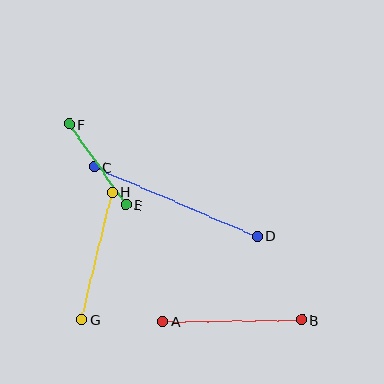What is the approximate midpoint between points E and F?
The midpoint is at approximately (97, 164) pixels.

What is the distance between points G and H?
The distance is approximately 131 pixels.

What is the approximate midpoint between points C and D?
The midpoint is at approximately (175, 201) pixels.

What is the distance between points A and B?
The distance is approximately 139 pixels.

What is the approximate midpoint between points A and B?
The midpoint is at approximately (232, 321) pixels.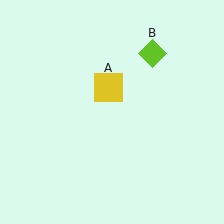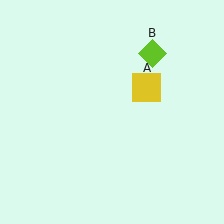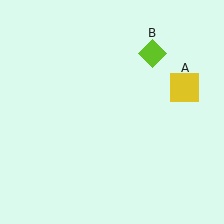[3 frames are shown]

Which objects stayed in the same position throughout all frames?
Lime diamond (object B) remained stationary.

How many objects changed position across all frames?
1 object changed position: yellow square (object A).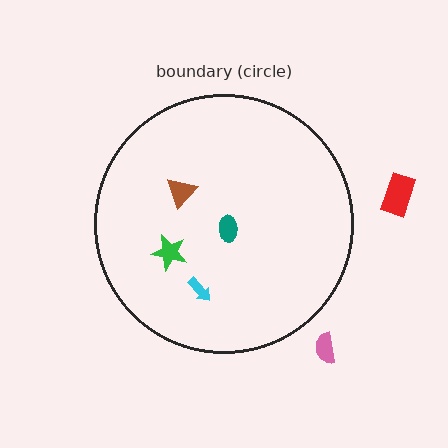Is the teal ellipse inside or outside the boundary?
Inside.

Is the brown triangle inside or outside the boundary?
Inside.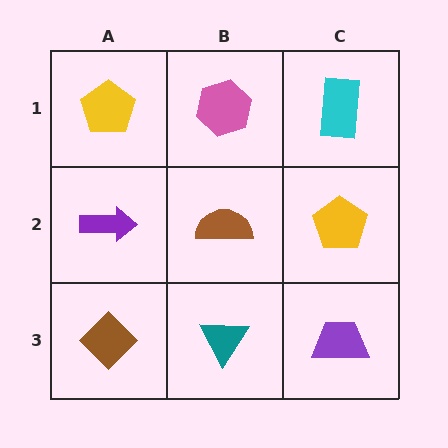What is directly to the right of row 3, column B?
A purple trapezoid.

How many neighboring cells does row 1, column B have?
3.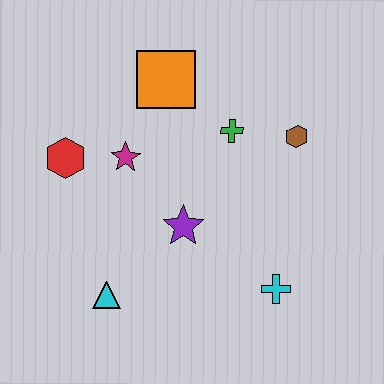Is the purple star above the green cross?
No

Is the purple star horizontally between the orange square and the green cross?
Yes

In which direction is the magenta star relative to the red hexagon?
The magenta star is to the right of the red hexagon.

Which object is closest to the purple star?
The magenta star is closest to the purple star.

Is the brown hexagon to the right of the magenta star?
Yes